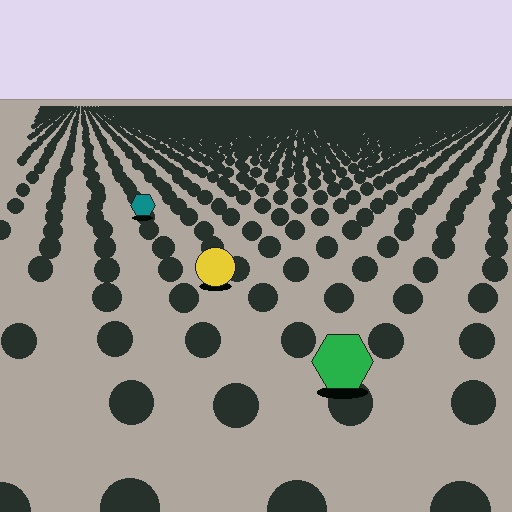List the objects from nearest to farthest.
From nearest to farthest: the green hexagon, the yellow circle, the teal hexagon.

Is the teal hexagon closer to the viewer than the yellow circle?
No. The yellow circle is closer — you can tell from the texture gradient: the ground texture is coarser near it.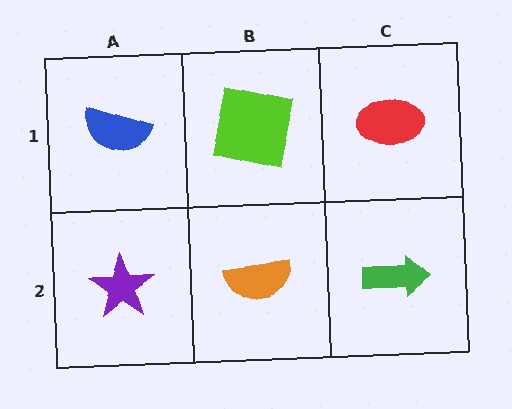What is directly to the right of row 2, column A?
An orange semicircle.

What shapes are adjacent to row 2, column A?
A blue semicircle (row 1, column A), an orange semicircle (row 2, column B).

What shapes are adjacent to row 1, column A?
A purple star (row 2, column A), a lime square (row 1, column B).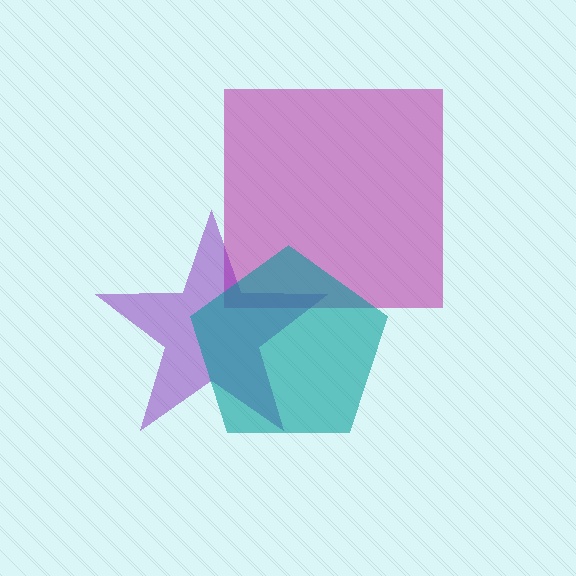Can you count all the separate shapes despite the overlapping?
Yes, there are 3 separate shapes.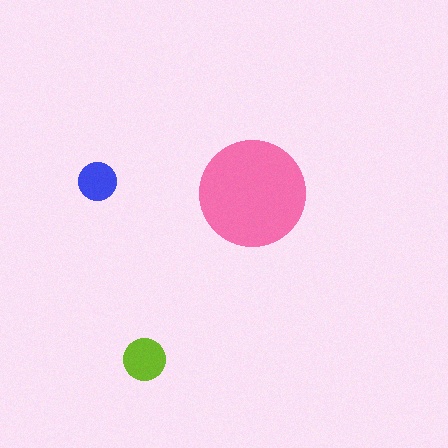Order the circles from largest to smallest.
the pink one, the lime one, the blue one.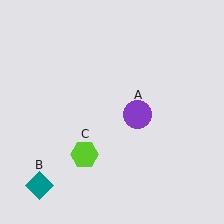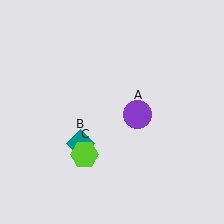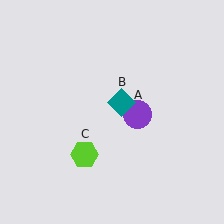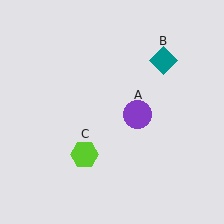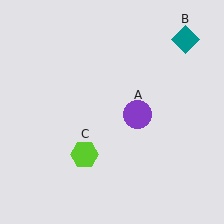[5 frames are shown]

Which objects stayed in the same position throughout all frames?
Purple circle (object A) and lime hexagon (object C) remained stationary.